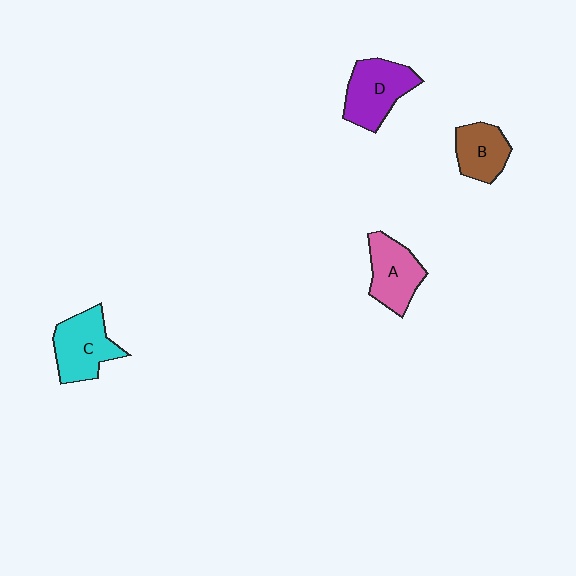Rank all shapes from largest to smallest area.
From largest to smallest: D (purple), C (cyan), A (pink), B (brown).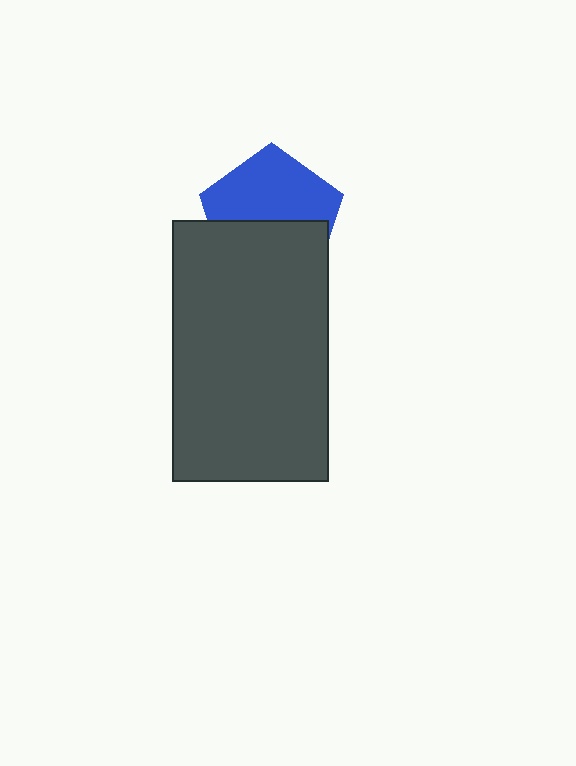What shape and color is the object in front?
The object in front is a dark gray rectangle.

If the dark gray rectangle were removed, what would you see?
You would see the complete blue pentagon.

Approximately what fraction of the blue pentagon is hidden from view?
Roughly 47% of the blue pentagon is hidden behind the dark gray rectangle.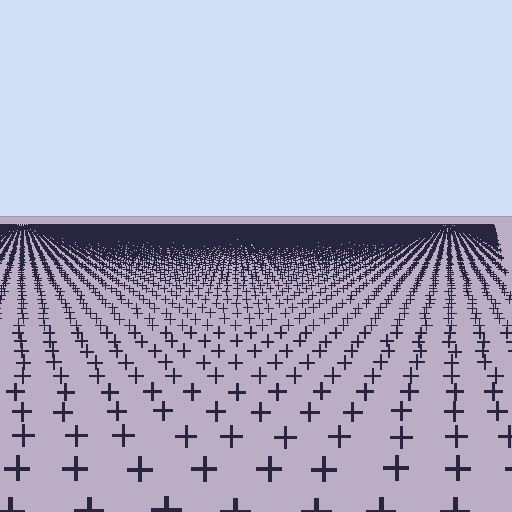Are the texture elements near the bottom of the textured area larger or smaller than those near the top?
Larger. Near the bottom, elements are closer to the viewer and appear at a bigger on-screen size.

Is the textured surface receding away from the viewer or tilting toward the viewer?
The surface is receding away from the viewer. Texture elements get smaller and denser toward the top.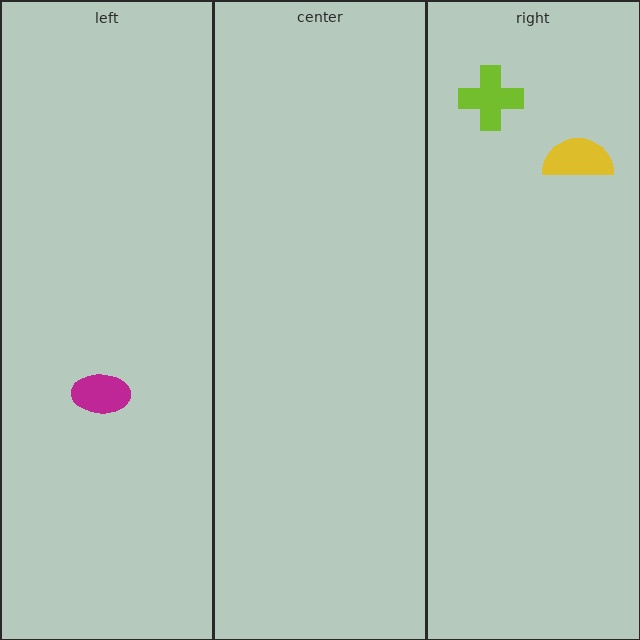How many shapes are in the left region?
1.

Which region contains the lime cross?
The right region.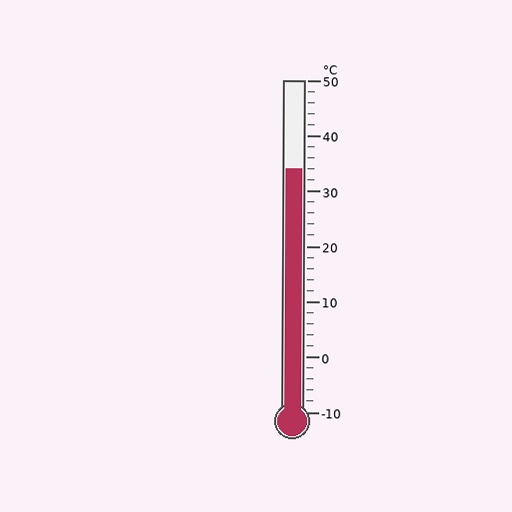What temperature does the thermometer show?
The thermometer shows approximately 34°C.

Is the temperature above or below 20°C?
The temperature is above 20°C.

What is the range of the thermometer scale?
The thermometer scale ranges from -10°C to 50°C.